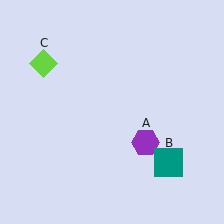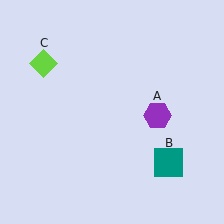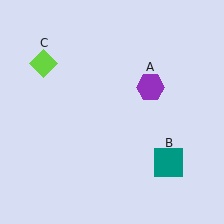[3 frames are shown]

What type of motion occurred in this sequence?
The purple hexagon (object A) rotated counterclockwise around the center of the scene.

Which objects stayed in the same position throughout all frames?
Teal square (object B) and lime diamond (object C) remained stationary.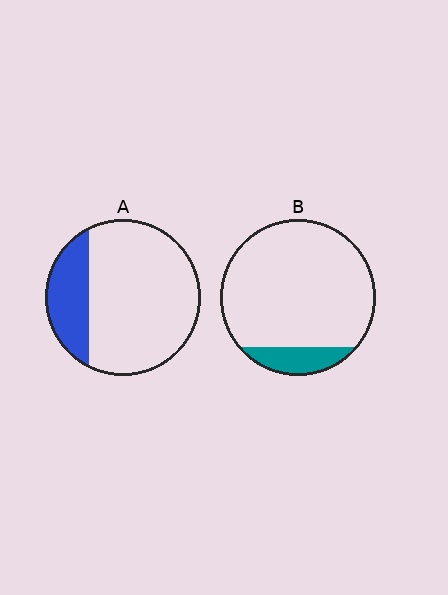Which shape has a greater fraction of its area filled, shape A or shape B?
Shape A.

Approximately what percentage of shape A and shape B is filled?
A is approximately 25% and B is approximately 15%.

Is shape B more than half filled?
No.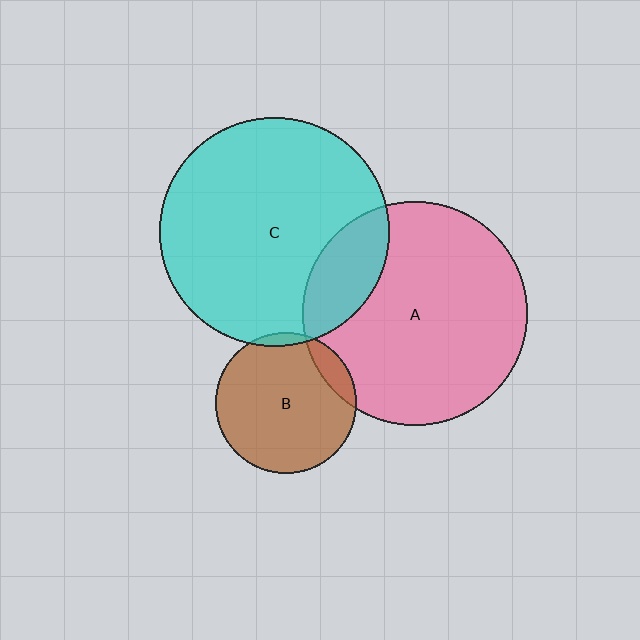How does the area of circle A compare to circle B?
Approximately 2.5 times.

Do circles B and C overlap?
Yes.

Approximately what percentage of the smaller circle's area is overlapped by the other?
Approximately 5%.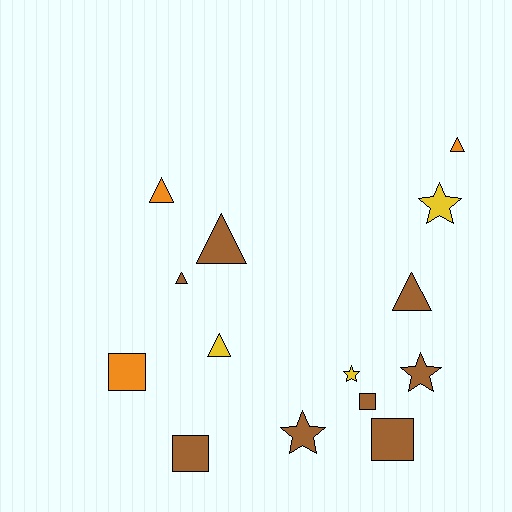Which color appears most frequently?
Brown, with 8 objects.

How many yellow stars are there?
There are 2 yellow stars.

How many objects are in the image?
There are 14 objects.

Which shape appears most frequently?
Triangle, with 6 objects.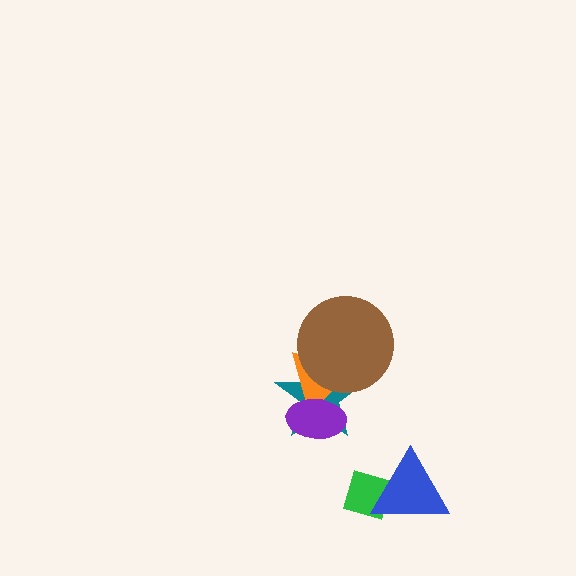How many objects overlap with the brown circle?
2 objects overlap with the brown circle.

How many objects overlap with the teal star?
3 objects overlap with the teal star.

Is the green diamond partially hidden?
Yes, it is partially covered by another shape.